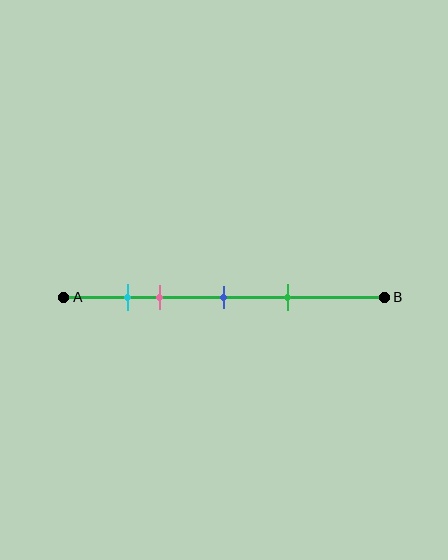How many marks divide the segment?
There are 4 marks dividing the segment.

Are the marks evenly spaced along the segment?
No, the marks are not evenly spaced.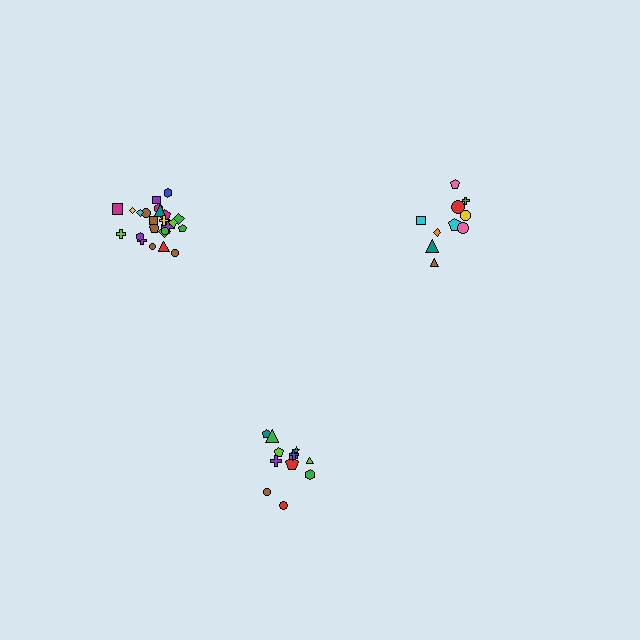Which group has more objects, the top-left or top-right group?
The top-left group.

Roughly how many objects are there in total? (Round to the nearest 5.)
Roughly 45 objects in total.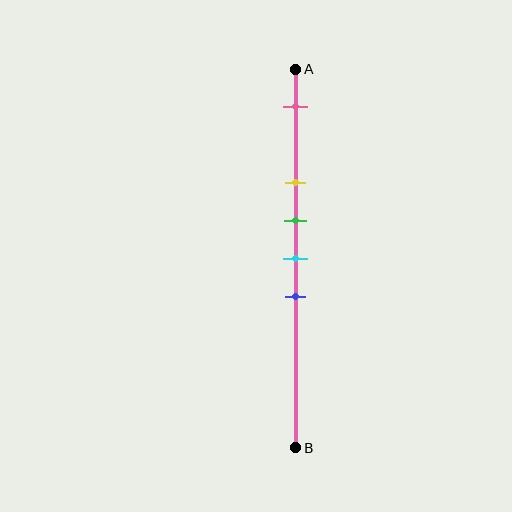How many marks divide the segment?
There are 5 marks dividing the segment.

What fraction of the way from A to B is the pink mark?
The pink mark is approximately 10% (0.1) of the way from A to B.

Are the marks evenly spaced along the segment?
No, the marks are not evenly spaced.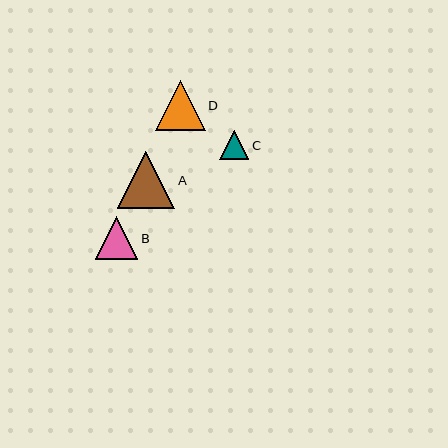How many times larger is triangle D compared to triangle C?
Triangle D is approximately 1.7 times the size of triangle C.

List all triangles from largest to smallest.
From largest to smallest: A, D, B, C.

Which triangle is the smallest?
Triangle C is the smallest with a size of approximately 29 pixels.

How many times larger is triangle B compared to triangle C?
Triangle B is approximately 1.5 times the size of triangle C.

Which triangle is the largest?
Triangle A is the largest with a size of approximately 57 pixels.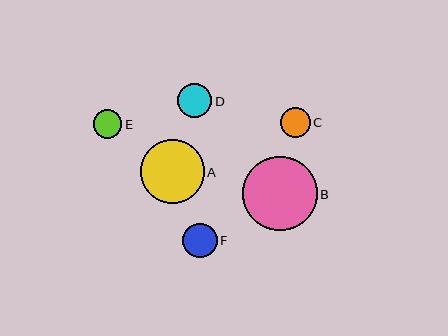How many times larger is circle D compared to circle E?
Circle D is approximately 1.2 times the size of circle E.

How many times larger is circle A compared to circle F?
Circle A is approximately 1.8 times the size of circle F.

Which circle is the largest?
Circle B is the largest with a size of approximately 75 pixels.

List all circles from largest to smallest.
From largest to smallest: B, A, F, D, C, E.